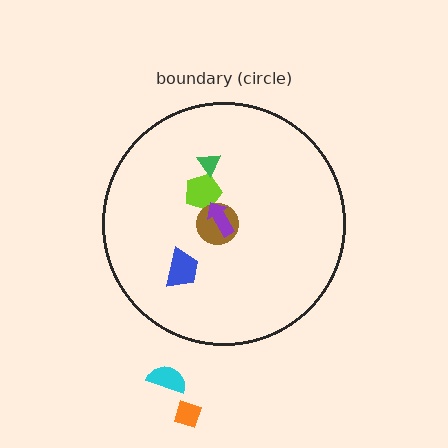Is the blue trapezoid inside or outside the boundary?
Inside.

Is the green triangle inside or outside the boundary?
Inside.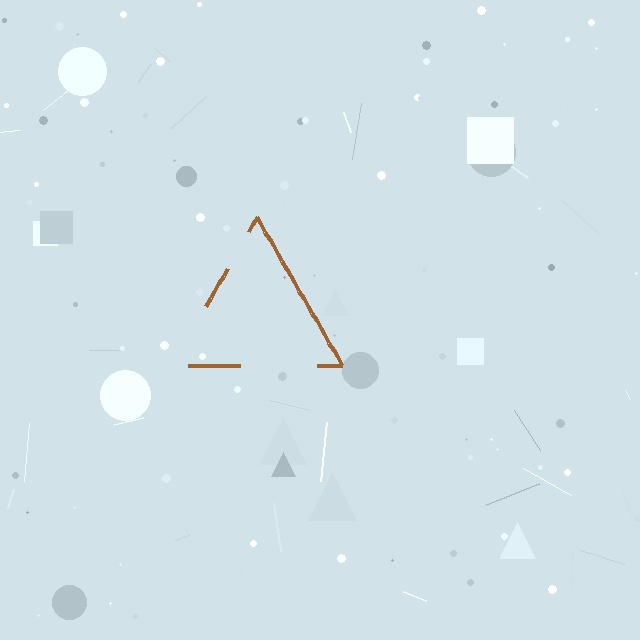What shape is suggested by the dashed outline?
The dashed outline suggests a triangle.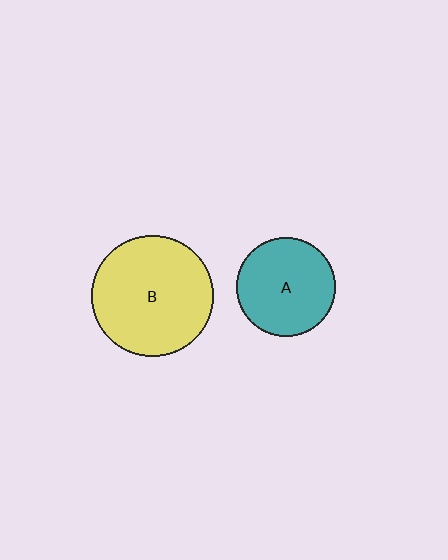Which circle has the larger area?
Circle B (yellow).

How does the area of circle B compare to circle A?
Approximately 1.5 times.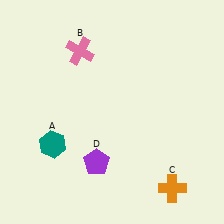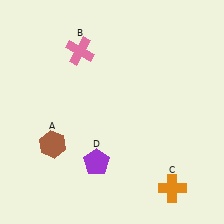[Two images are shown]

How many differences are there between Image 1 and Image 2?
There is 1 difference between the two images.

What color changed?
The hexagon (A) changed from teal in Image 1 to brown in Image 2.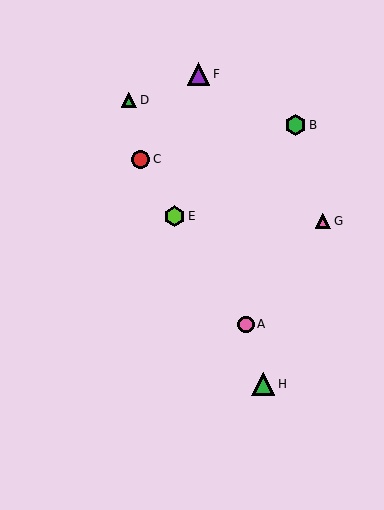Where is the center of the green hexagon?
The center of the green hexagon is at (296, 125).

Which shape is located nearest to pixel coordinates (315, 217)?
The pink triangle (labeled G) at (323, 221) is nearest to that location.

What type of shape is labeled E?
Shape E is a lime hexagon.